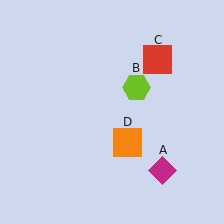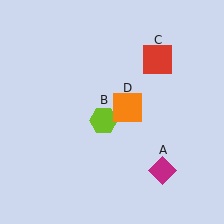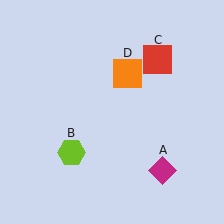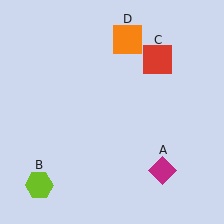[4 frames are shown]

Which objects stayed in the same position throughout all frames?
Magenta diamond (object A) and red square (object C) remained stationary.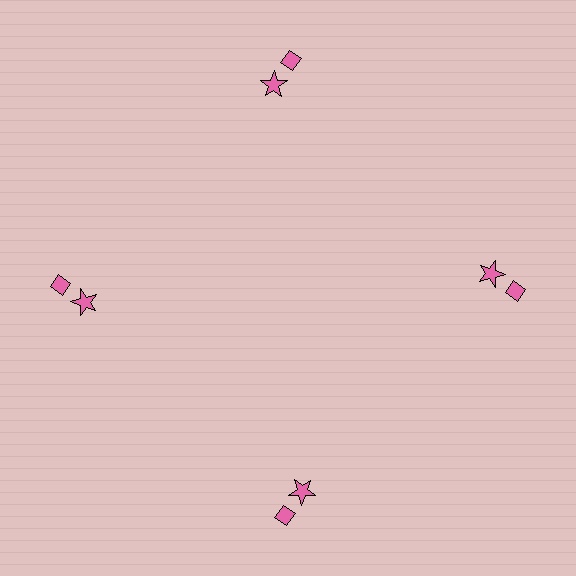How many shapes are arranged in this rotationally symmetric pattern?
There are 8 shapes, arranged in 4 groups of 2.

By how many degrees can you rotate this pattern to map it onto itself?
The pattern maps onto itself every 90 degrees of rotation.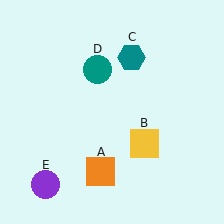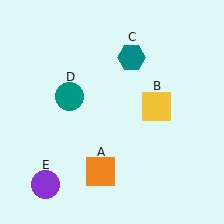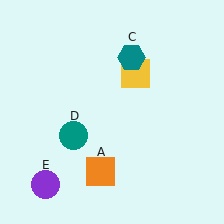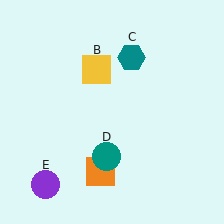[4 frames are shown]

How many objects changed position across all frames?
2 objects changed position: yellow square (object B), teal circle (object D).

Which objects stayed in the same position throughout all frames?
Orange square (object A) and teal hexagon (object C) and purple circle (object E) remained stationary.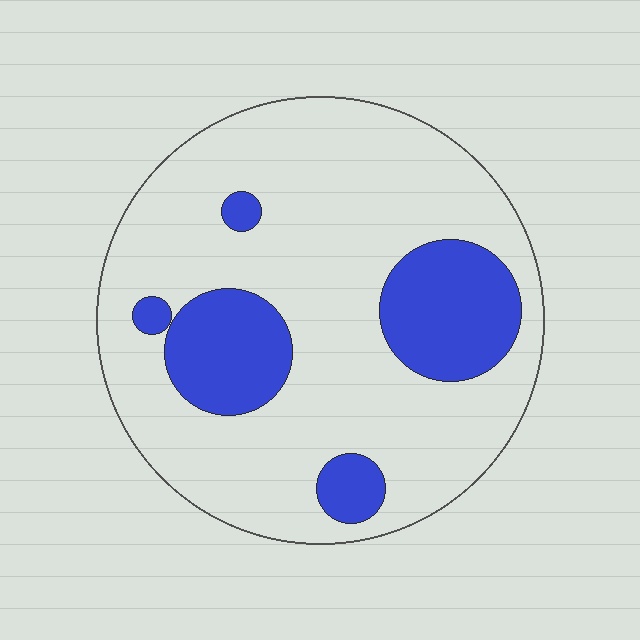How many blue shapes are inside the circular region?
5.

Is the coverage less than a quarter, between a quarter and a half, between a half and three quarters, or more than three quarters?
Less than a quarter.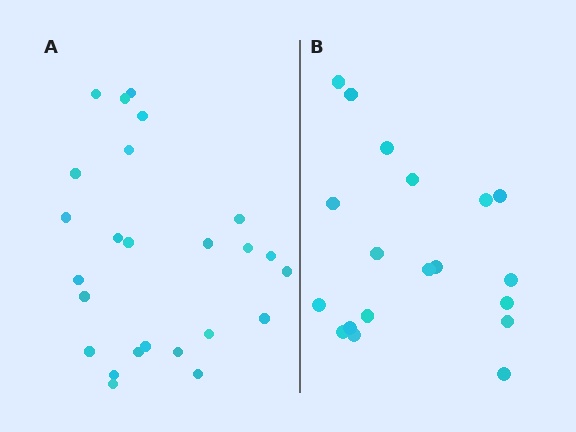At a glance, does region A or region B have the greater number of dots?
Region A (the left region) has more dots.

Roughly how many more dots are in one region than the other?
Region A has about 6 more dots than region B.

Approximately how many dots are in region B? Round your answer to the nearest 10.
About 20 dots. (The exact count is 19, which rounds to 20.)